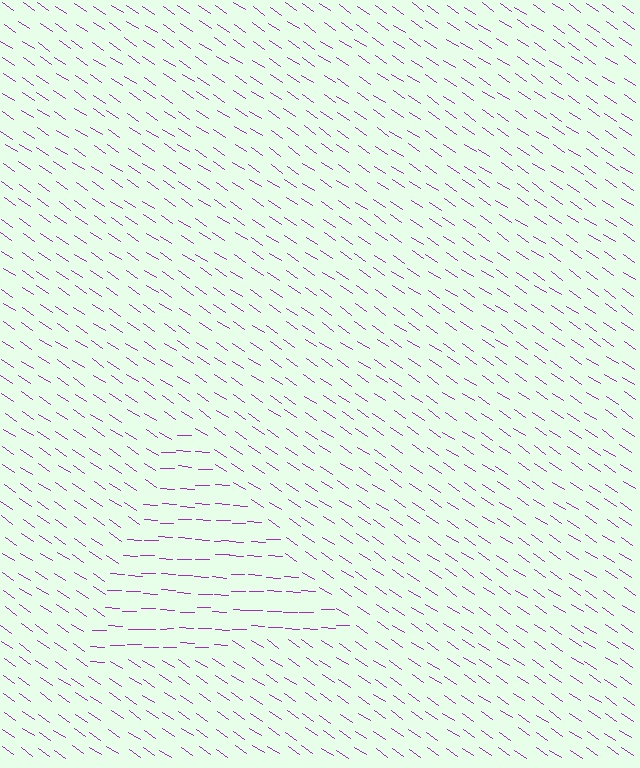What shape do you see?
I see a triangle.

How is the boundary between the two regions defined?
The boundary is defined purely by a change in line orientation (approximately 32 degrees difference). All lines are the same color and thickness.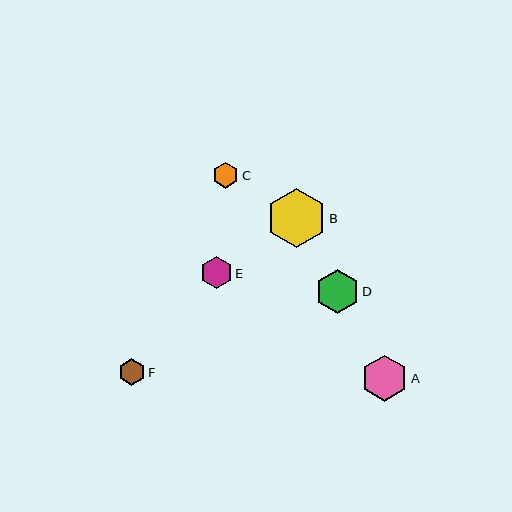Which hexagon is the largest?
Hexagon B is the largest with a size of approximately 59 pixels.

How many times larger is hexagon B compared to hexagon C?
Hexagon B is approximately 2.3 times the size of hexagon C.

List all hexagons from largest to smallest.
From largest to smallest: B, A, D, E, F, C.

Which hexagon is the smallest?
Hexagon C is the smallest with a size of approximately 26 pixels.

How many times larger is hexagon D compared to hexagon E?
Hexagon D is approximately 1.4 times the size of hexagon E.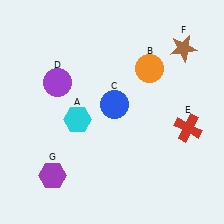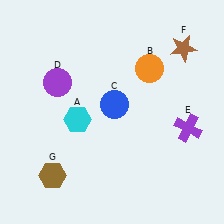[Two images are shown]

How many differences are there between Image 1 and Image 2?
There are 2 differences between the two images.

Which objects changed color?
E changed from red to purple. G changed from purple to brown.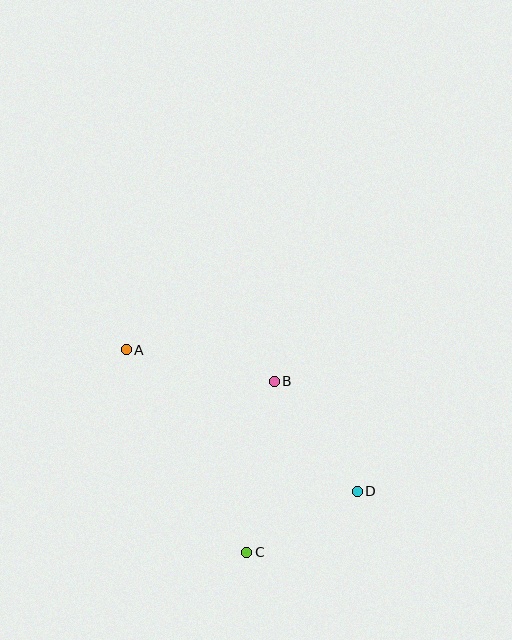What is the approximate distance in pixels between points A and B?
The distance between A and B is approximately 152 pixels.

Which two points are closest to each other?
Points C and D are closest to each other.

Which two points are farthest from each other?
Points A and D are farthest from each other.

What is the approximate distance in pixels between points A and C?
The distance between A and C is approximately 235 pixels.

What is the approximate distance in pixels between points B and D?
The distance between B and D is approximately 137 pixels.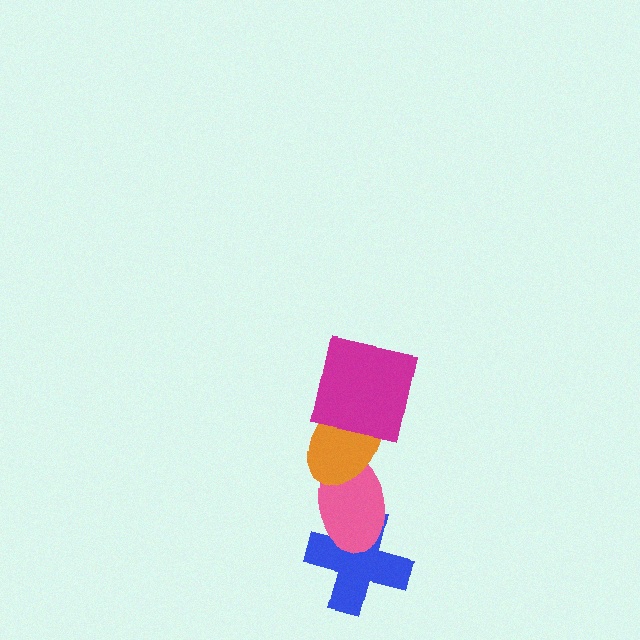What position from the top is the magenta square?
The magenta square is 1st from the top.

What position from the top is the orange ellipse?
The orange ellipse is 2nd from the top.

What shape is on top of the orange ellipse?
The magenta square is on top of the orange ellipse.